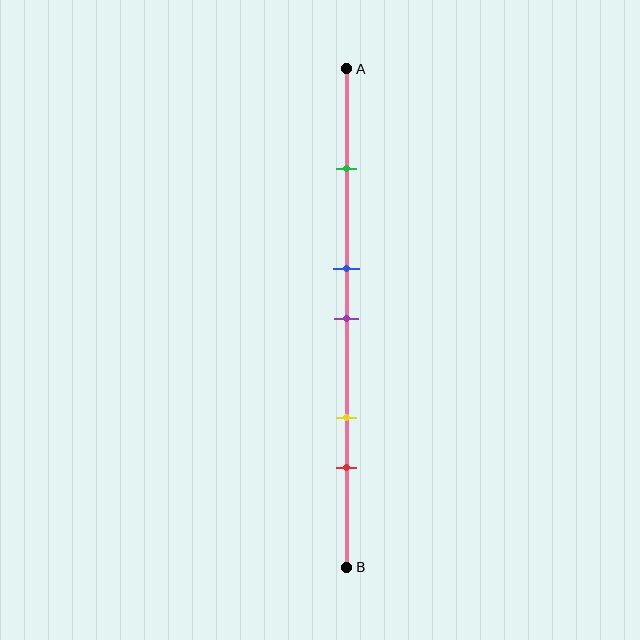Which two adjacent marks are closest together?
The blue and purple marks are the closest adjacent pair.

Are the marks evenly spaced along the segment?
No, the marks are not evenly spaced.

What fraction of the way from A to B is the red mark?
The red mark is approximately 80% (0.8) of the way from A to B.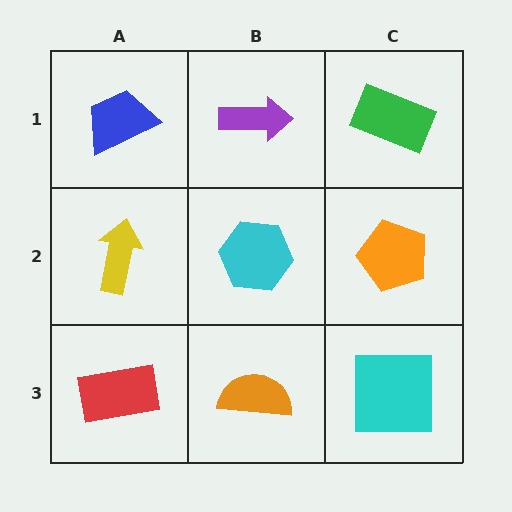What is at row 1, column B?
A purple arrow.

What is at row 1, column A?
A blue trapezoid.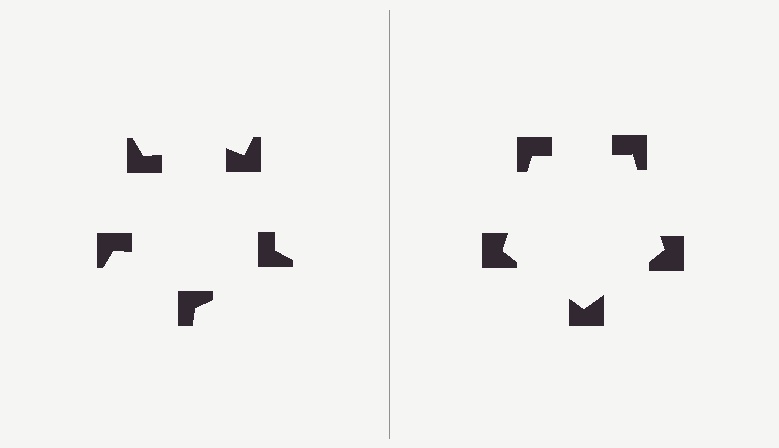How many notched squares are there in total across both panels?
10 — 5 on each side.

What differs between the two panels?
The notched squares are positioned identically on both sides; only the wedge orientations differ. On the right they align to a pentagon; on the left they are misaligned.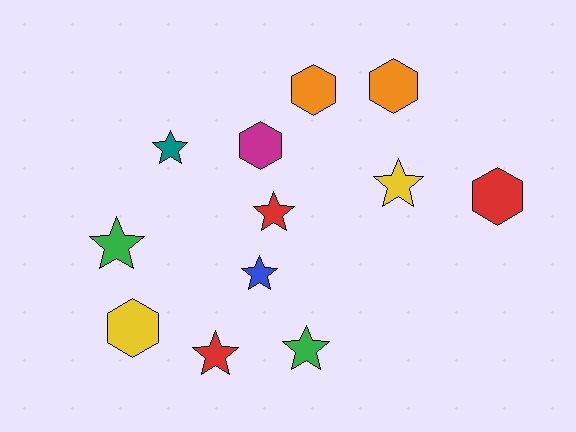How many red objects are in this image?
There are 3 red objects.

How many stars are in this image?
There are 7 stars.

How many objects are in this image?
There are 12 objects.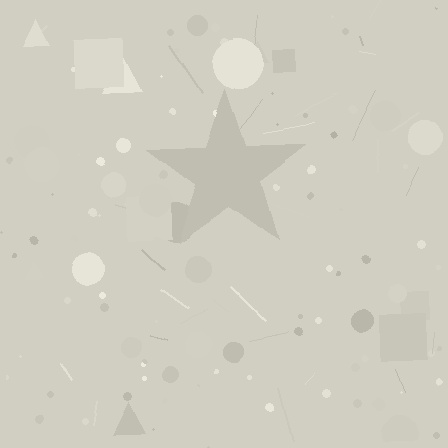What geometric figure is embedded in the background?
A star is embedded in the background.